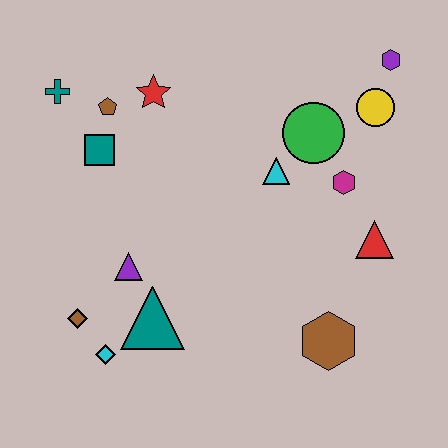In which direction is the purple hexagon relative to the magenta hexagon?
The purple hexagon is above the magenta hexagon.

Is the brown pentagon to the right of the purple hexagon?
No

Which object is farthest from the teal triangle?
The purple hexagon is farthest from the teal triangle.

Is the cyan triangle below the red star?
Yes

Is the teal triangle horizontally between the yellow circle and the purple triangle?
Yes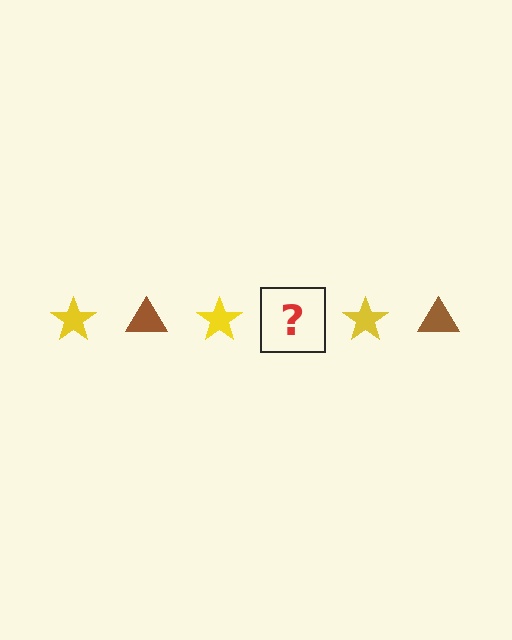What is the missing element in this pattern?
The missing element is a brown triangle.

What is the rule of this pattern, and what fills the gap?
The rule is that the pattern alternates between yellow star and brown triangle. The gap should be filled with a brown triangle.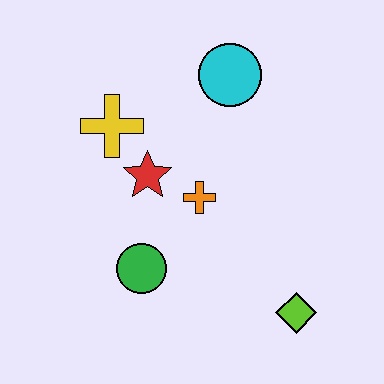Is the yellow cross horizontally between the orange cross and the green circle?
No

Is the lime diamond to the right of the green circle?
Yes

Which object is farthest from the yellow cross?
The lime diamond is farthest from the yellow cross.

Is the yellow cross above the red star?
Yes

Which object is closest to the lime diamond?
The orange cross is closest to the lime diamond.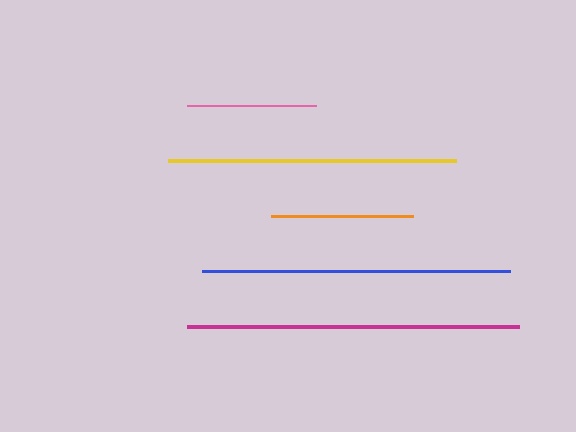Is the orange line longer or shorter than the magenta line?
The magenta line is longer than the orange line.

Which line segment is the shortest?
The pink line is the shortest at approximately 130 pixels.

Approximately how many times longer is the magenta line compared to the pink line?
The magenta line is approximately 2.6 times the length of the pink line.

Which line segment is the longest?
The magenta line is the longest at approximately 331 pixels.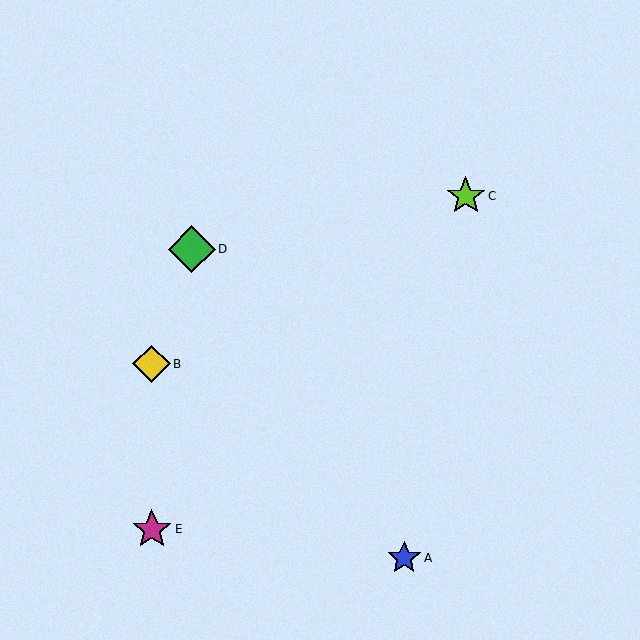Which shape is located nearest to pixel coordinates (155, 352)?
The yellow diamond (labeled B) at (151, 364) is nearest to that location.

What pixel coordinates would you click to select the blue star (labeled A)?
Click at (404, 558) to select the blue star A.